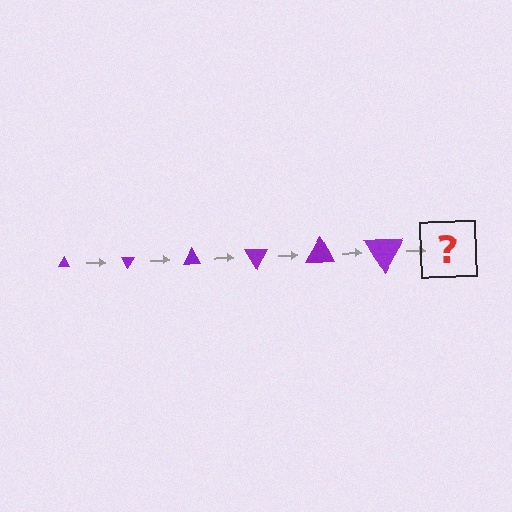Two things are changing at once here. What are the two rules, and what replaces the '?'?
The two rules are that the triangle grows larger each step and it rotates 60 degrees each step. The '?' should be a triangle, larger than the previous one and rotated 360 degrees from the start.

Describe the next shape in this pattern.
It should be a triangle, larger than the previous one and rotated 360 degrees from the start.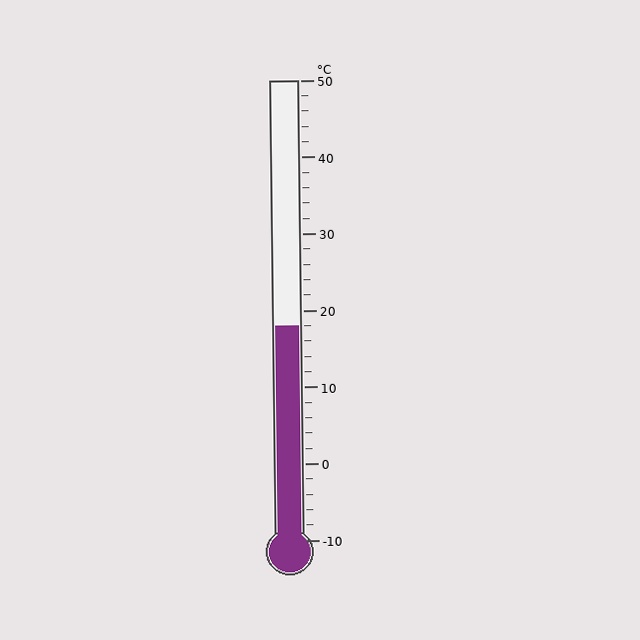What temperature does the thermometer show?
The thermometer shows approximately 18°C.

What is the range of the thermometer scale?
The thermometer scale ranges from -10°C to 50°C.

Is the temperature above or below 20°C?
The temperature is below 20°C.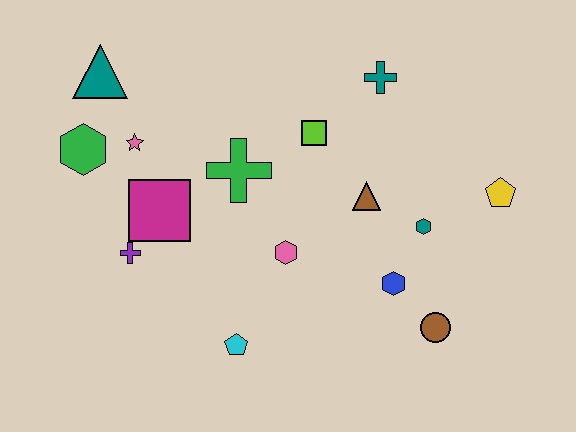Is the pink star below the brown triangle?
No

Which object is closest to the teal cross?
The lime square is closest to the teal cross.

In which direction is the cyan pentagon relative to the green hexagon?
The cyan pentagon is below the green hexagon.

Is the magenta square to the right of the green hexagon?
Yes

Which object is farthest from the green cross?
The yellow pentagon is farthest from the green cross.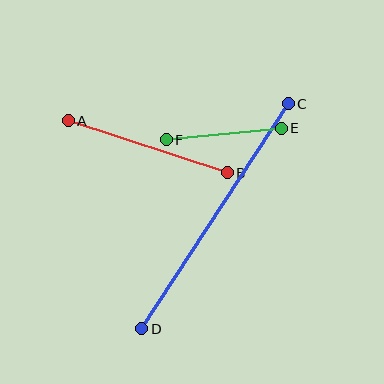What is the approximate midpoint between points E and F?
The midpoint is at approximately (224, 134) pixels.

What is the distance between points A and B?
The distance is approximately 167 pixels.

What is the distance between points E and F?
The distance is approximately 116 pixels.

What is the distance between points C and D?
The distance is approximately 269 pixels.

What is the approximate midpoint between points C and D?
The midpoint is at approximately (215, 216) pixels.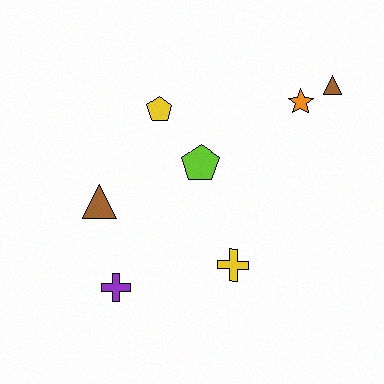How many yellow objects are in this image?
There are 2 yellow objects.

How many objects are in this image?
There are 7 objects.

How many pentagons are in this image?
There are 2 pentagons.